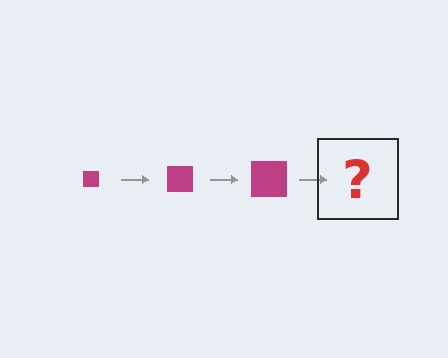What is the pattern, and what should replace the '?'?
The pattern is that the square gets progressively larger each step. The '?' should be a magenta square, larger than the previous one.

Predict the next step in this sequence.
The next step is a magenta square, larger than the previous one.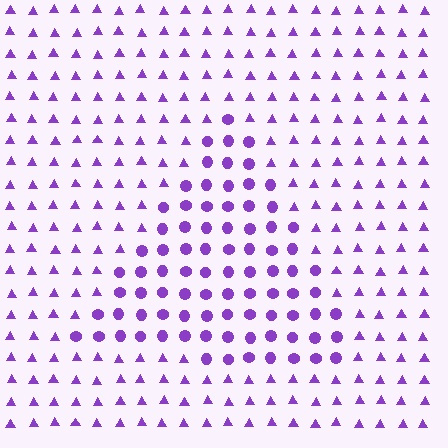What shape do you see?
I see a triangle.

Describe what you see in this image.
The image is filled with small purple elements arranged in a uniform grid. A triangle-shaped region contains circles, while the surrounding area contains triangles. The boundary is defined purely by the change in element shape.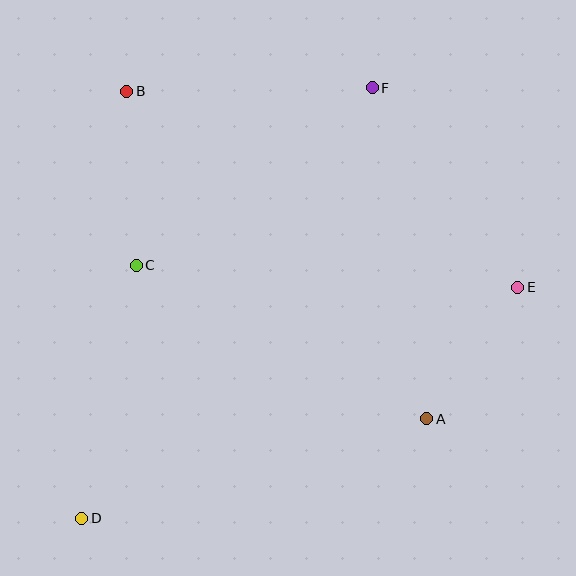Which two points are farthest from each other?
Points D and F are farthest from each other.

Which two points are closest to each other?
Points A and E are closest to each other.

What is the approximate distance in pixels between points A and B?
The distance between A and B is approximately 444 pixels.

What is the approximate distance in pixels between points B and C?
The distance between B and C is approximately 174 pixels.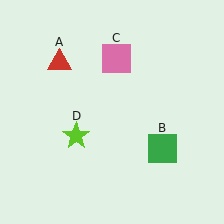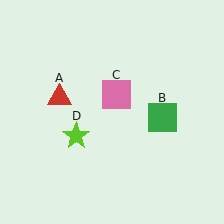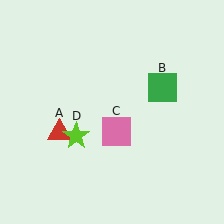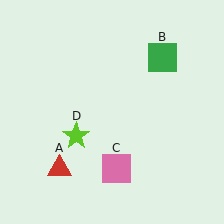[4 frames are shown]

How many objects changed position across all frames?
3 objects changed position: red triangle (object A), green square (object B), pink square (object C).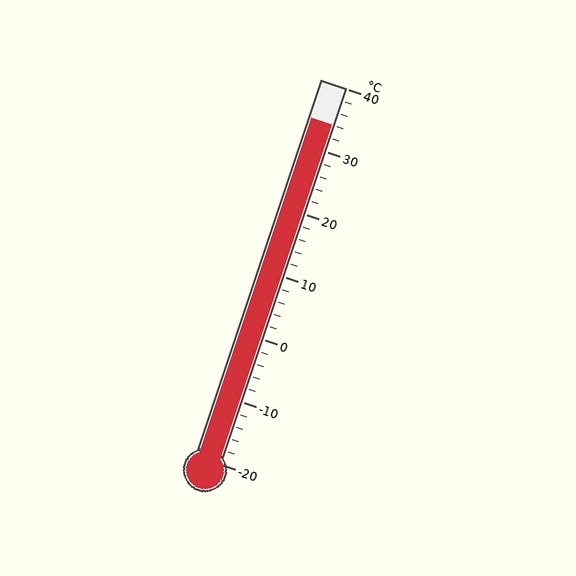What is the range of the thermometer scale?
The thermometer scale ranges from -20°C to 40°C.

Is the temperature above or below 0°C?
The temperature is above 0°C.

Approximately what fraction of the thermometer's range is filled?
The thermometer is filled to approximately 90% of its range.